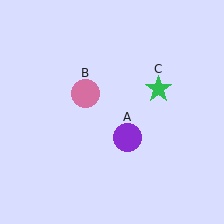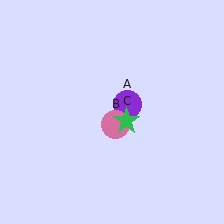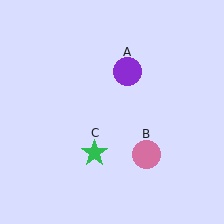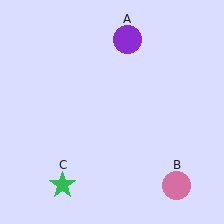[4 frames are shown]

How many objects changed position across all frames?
3 objects changed position: purple circle (object A), pink circle (object B), green star (object C).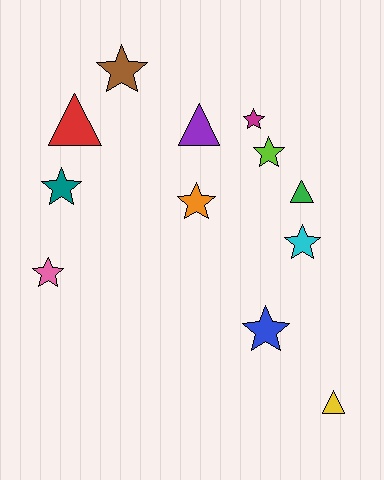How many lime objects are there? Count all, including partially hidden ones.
There is 1 lime object.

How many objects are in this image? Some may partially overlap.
There are 12 objects.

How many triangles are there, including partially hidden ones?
There are 4 triangles.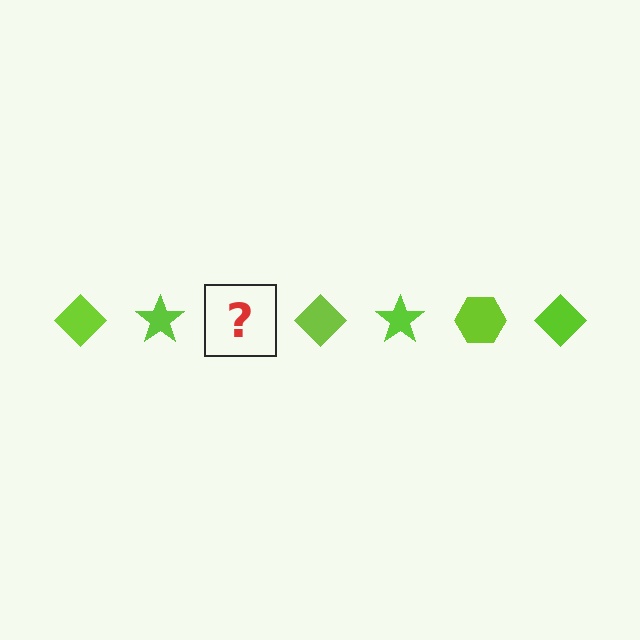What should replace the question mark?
The question mark should be replaced with a lime hexagon.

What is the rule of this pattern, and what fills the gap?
The rule is that the pattern cycles through diamond, star, hexagon shapes in lime. The gap should be filled with a lime hexagon.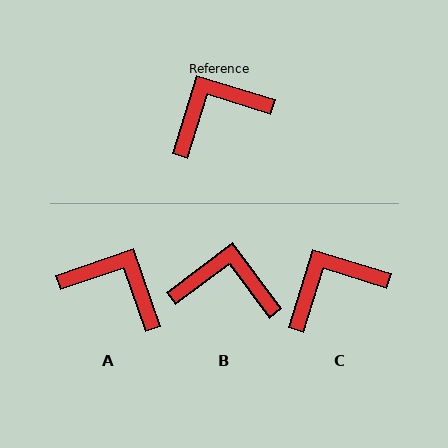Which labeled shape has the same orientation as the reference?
C.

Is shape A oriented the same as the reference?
No, it is off by about 54 degrees.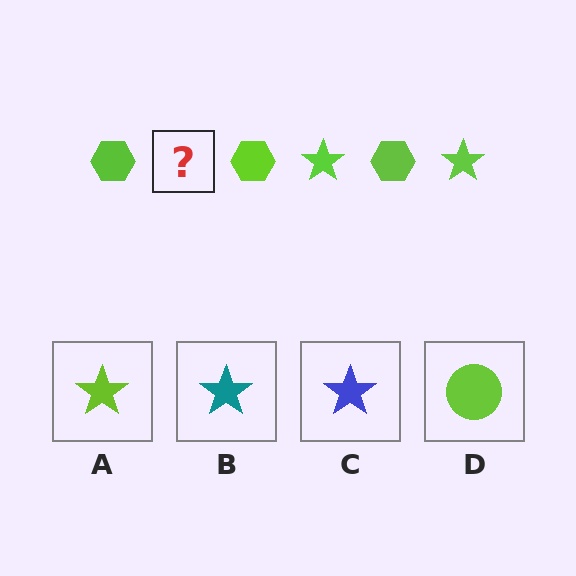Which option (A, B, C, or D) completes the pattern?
A.